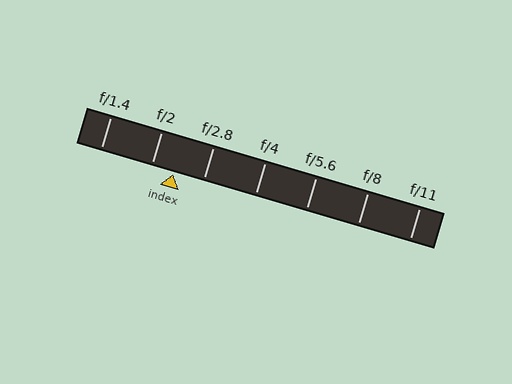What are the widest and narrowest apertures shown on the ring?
The widest aperture shown is f/1.4 and the narrowest is f/11.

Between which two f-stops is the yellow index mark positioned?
The index mark is between f/2 and f/2.8.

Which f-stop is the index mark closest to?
The index mark is closest to f/2.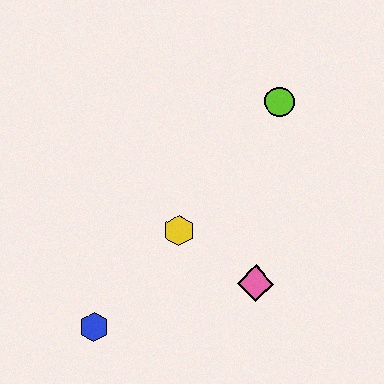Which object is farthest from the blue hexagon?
The lime circle is farthest from the blue hexagon.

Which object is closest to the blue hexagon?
The yellow hexagon is closest to the blue hexagon.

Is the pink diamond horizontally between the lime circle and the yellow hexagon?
Yes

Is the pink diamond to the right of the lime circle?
No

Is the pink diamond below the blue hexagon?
No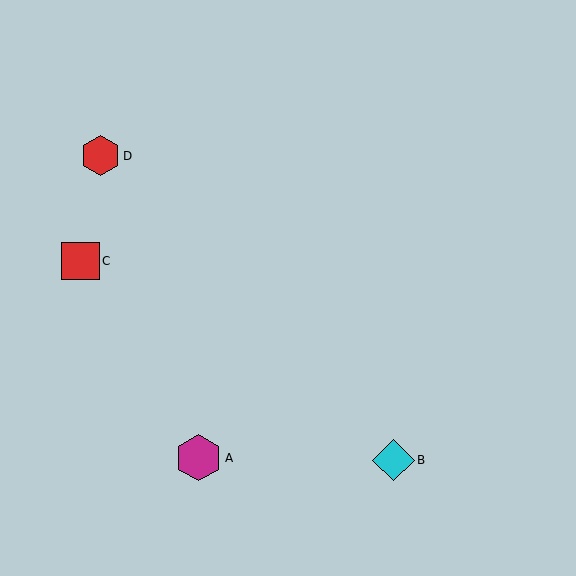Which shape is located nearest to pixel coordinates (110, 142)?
The red hexagon (labeled D) at (101, 156) is nearest to that location.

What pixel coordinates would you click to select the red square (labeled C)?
Click at (81, 261) to select the red square C.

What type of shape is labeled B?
Shape B is a cyan diamond.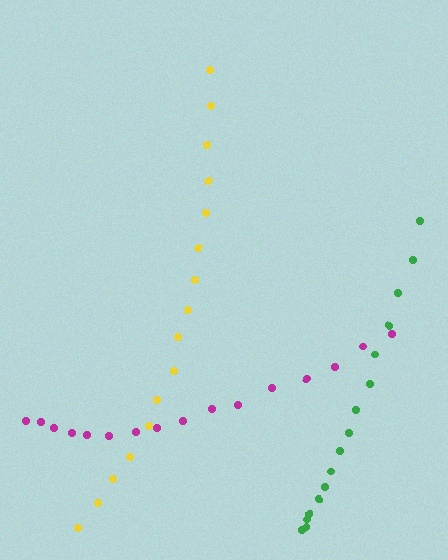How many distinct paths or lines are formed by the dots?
There are 3 distinct paths.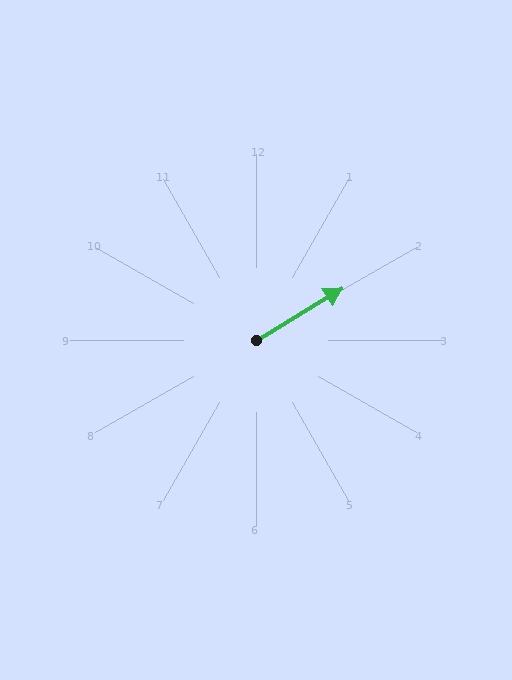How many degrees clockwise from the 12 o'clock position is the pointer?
Approximately 59 degrees.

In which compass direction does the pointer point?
Northeast.